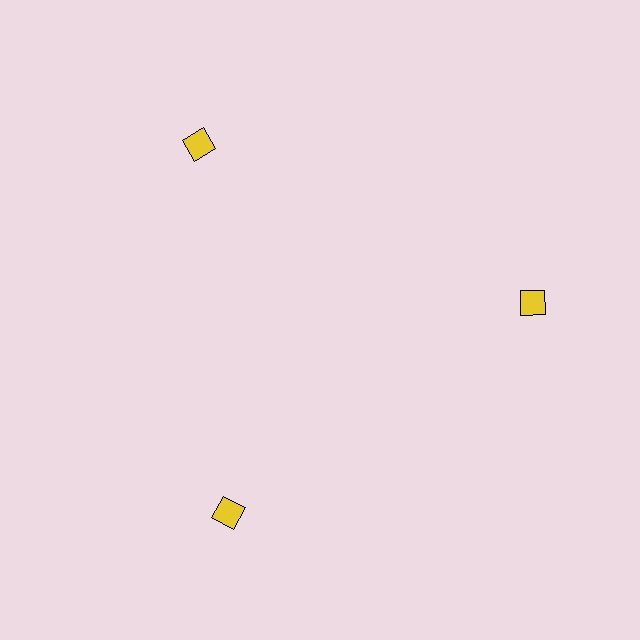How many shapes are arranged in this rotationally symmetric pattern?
There are 3 shapes, arranged in 3 groups of 1.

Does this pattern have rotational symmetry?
Yes, this pattern has 3-fold rotational symmetry. It looks the same after rotating 120 degrees around the center.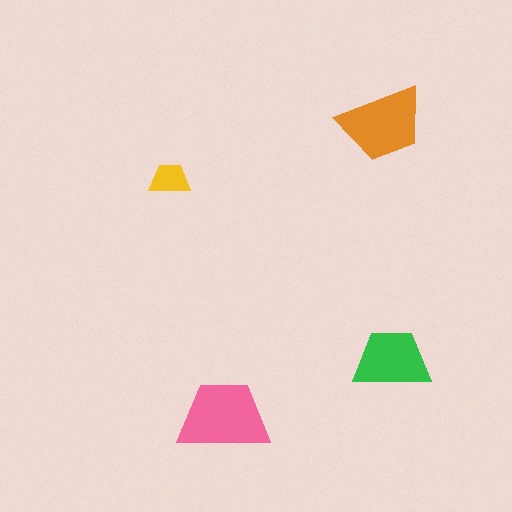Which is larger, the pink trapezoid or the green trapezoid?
The pink one.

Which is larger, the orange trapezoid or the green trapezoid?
The orange one.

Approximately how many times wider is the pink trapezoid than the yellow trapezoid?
About 2 times wider.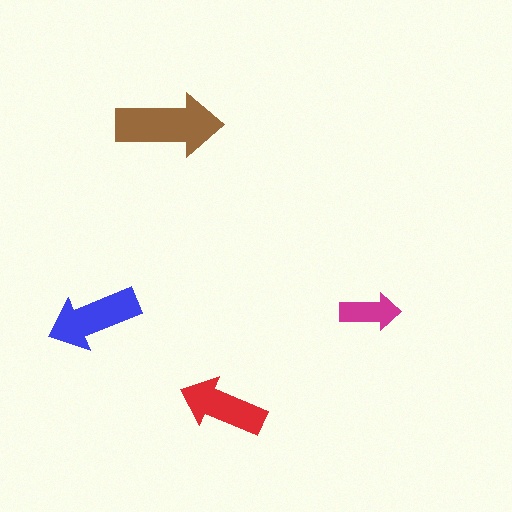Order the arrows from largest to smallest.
the brown one, the blue one, the red one, the magenta one.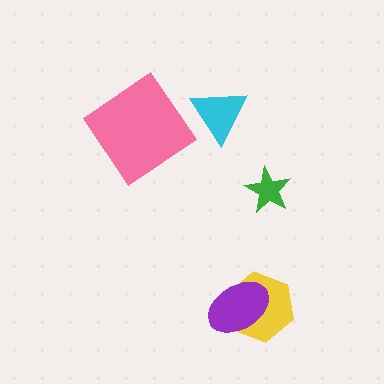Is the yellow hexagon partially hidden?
Yes, it is partially covered by another shape.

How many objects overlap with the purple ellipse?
1 object overlaps with the purple ellipse.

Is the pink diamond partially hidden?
No, no other shape covers it.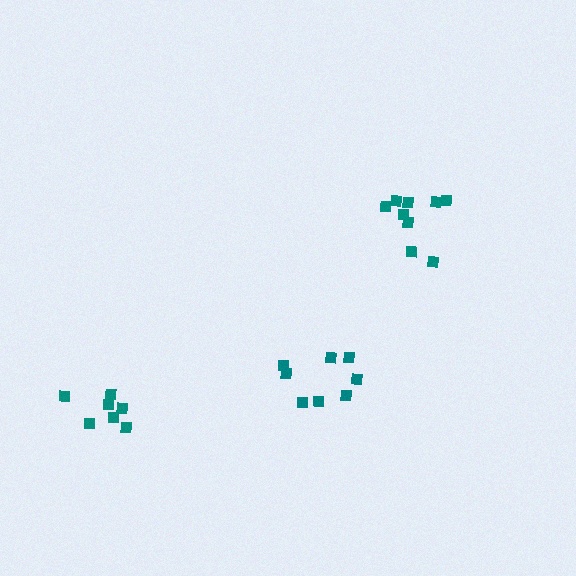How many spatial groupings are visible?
There are 3 spatial groupings.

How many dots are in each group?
Group 1: 7 dots, Group 2: 9 dots, Group 3: 8 dots (24 total).